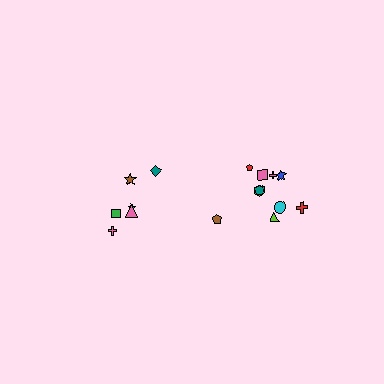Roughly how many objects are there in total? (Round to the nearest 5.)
Roughly 15 objects in total.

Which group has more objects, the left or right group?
The right group.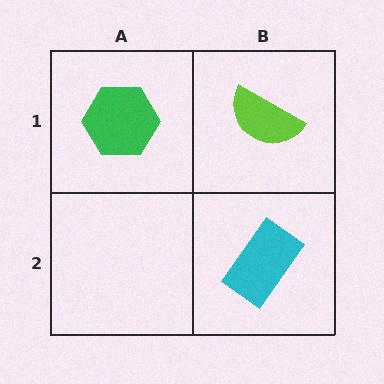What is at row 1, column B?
A lime semicircle.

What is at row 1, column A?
A green hexagon.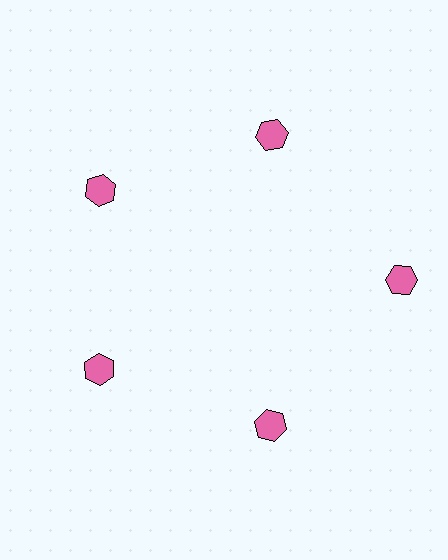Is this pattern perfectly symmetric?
No. The 5 pink hexagons are arranged in a ring, but one element near the 3 o'clock position is pushed outward from the center, breaking the 5-fold rotational symmetry.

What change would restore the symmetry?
The symmetry would be restored by moving it inward, back onto the ring so that all 5 hexagons sit at equal angles and equal distance from the center.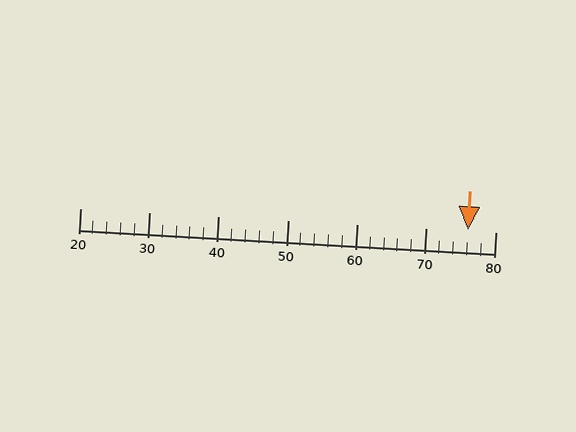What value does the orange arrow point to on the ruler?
The orange arrow points to approximately 76.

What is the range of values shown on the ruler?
The ruler shows values from 20 to 80.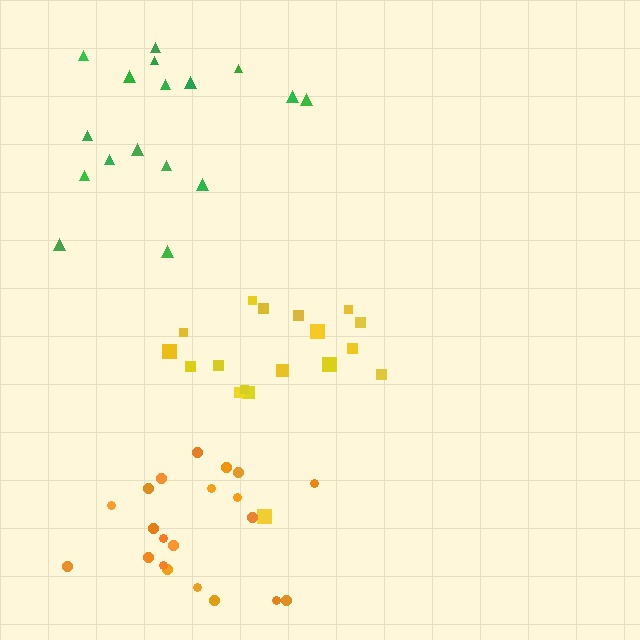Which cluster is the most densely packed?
Orange.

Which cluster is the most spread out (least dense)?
Green.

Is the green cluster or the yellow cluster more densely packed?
Yellow.